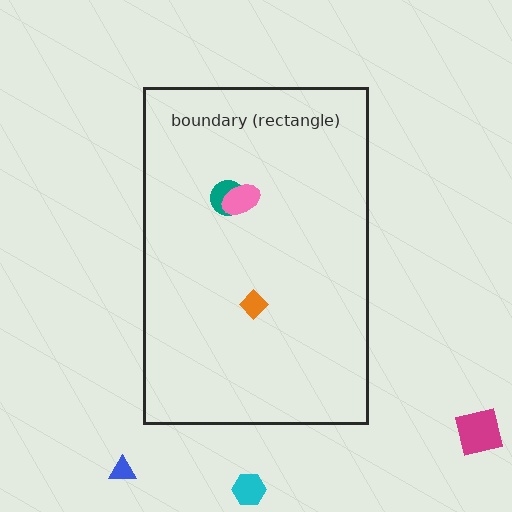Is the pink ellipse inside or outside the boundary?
Inside.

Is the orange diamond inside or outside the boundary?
Inside.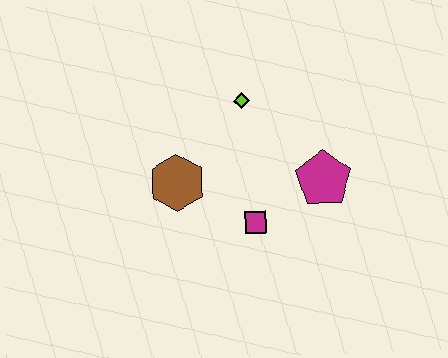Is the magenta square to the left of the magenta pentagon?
Yes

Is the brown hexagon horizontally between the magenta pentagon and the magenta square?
No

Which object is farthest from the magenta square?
The lime diamond is farthest from the magenta square.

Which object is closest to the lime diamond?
The brown hexagon is closest to the lime diamond.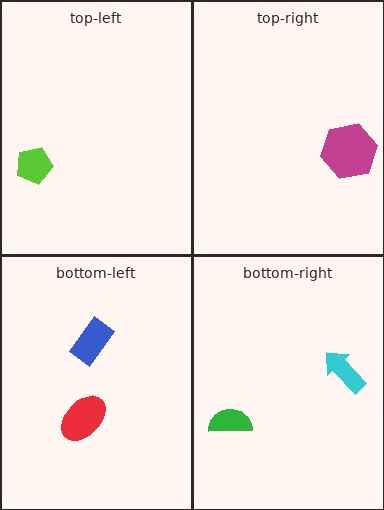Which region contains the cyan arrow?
The bottom-right region.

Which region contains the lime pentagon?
The top-left region.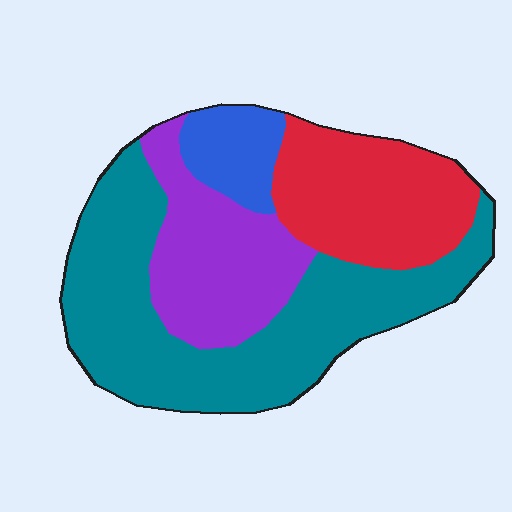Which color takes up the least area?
Blue, at roughly 10%.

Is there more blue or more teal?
Teal.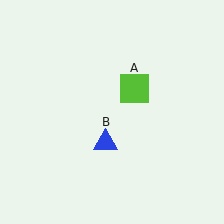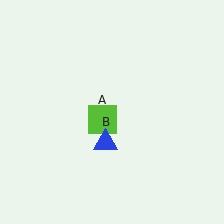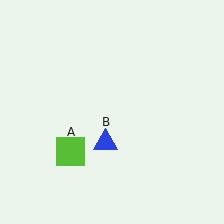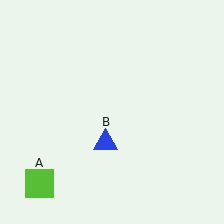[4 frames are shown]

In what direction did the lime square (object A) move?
The lime square (object A) moved down and to the left.